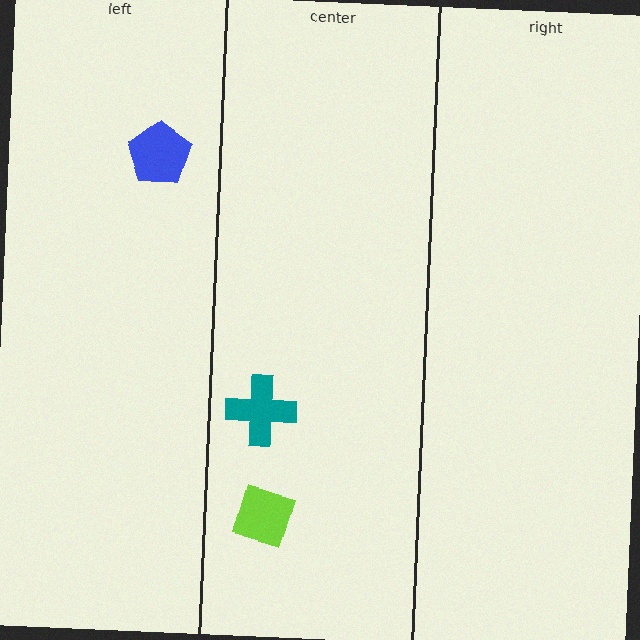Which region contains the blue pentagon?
The left region.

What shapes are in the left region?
The blue pentagon.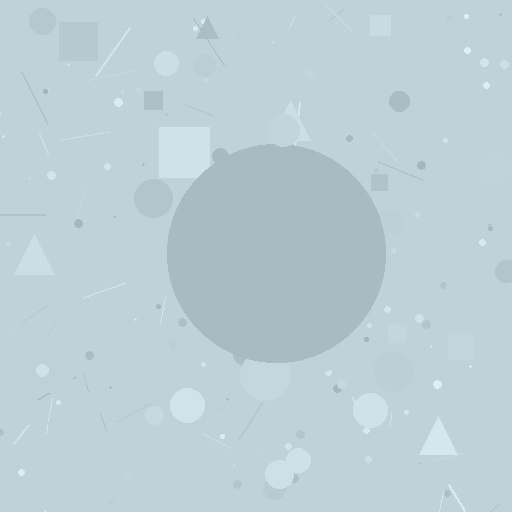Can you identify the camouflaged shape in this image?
The camouflaged shape is a circle.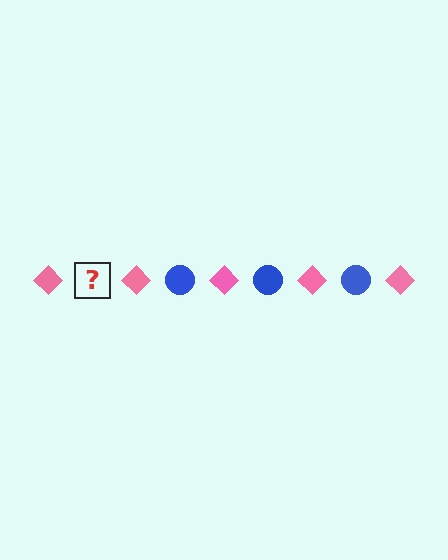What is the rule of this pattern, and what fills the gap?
The rule is that the pattern alternates between pink diamond and blue circle. The gap should be filled with a blue circle.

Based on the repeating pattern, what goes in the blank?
The blank should be a blue circle.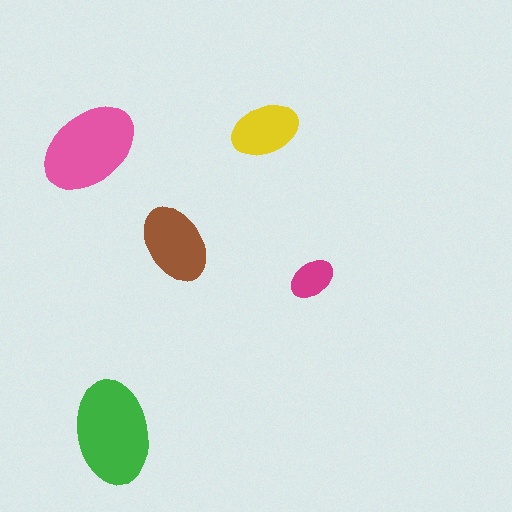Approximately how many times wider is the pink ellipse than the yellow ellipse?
About 1.5 times wider.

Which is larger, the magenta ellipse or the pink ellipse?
The pink one.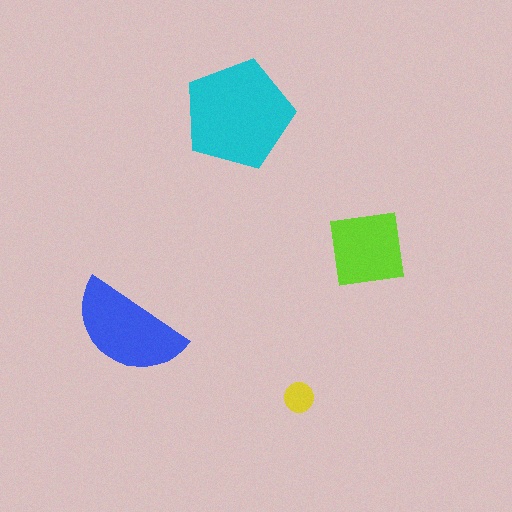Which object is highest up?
The cyan pentagon is topmost.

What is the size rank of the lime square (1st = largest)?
3rd.